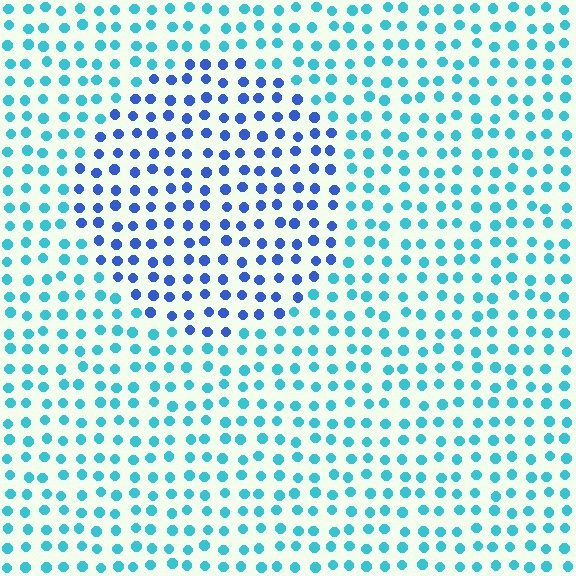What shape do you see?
I see a circle.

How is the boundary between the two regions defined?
The boundary is defined purely by a slight shift in hue (about 41 degrees). Spacing, size, and orientation are identical on both sides.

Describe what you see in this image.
The image is filled with small cyan elements in a uniform arrangement. A circle-shaped region is visible where the elements are tinted to a slightly different hue, forming a subtle color boundary.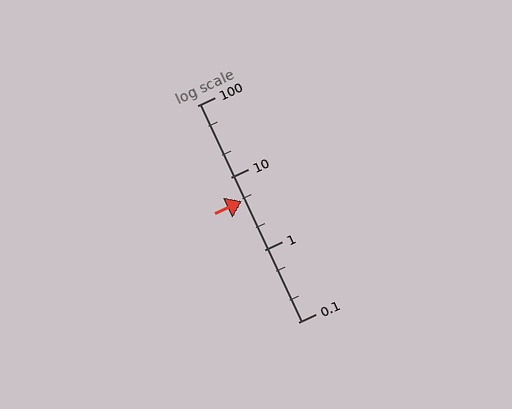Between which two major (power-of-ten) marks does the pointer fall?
The pointer is between 1 and 10.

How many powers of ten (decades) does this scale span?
The scale spans 3 decades, from 0.1 to 100.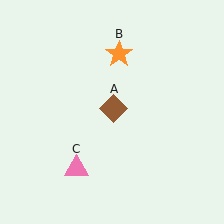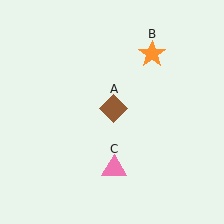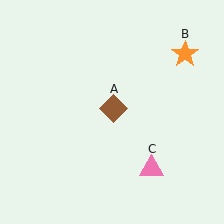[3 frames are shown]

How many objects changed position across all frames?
2 objects changed position: orange star (object B), pink triangle (object C).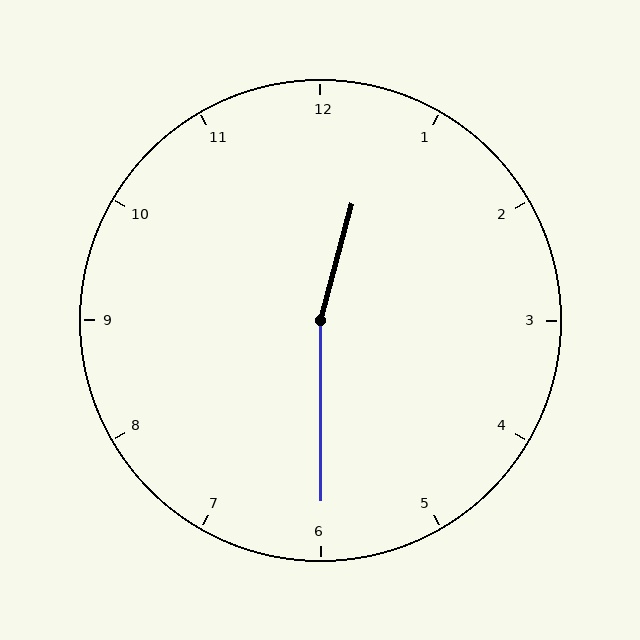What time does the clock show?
12:30.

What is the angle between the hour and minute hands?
Approximately 165 degrees.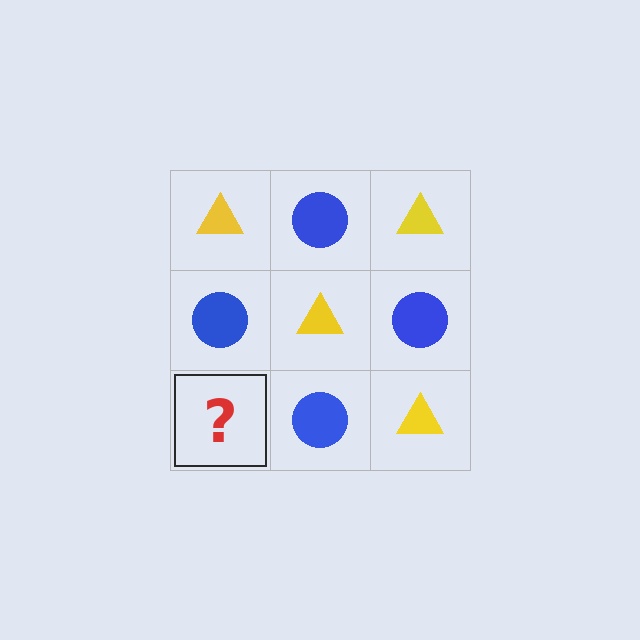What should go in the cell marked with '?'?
The missing cell should contain a yellow triangle.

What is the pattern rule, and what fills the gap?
The rule is that it alternates yellow triangle and blue circle in a checkerboard pattern. The gap should be filled with a yellow triangle.